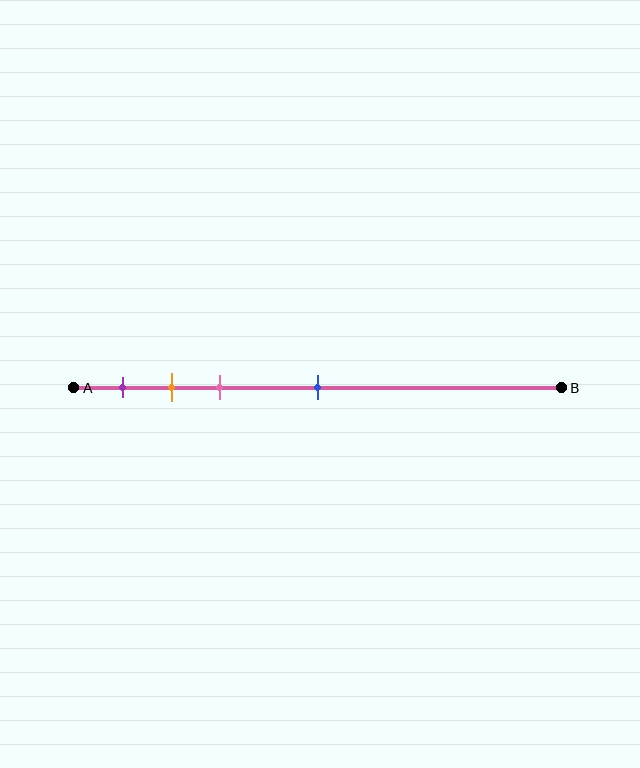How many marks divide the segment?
There are 4 marks dividing the segment.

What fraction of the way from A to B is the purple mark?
The purple mark is approximately 10% (0.1) of the way from A to B.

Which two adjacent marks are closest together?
The orange and pink marks are the closest adjacent pair.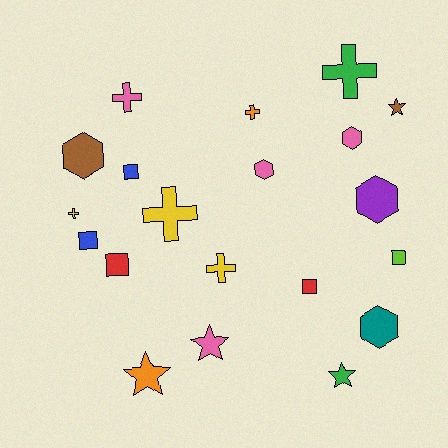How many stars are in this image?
There are 4 stars.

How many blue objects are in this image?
There are 2 blue objects.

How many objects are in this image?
There are 20 objects.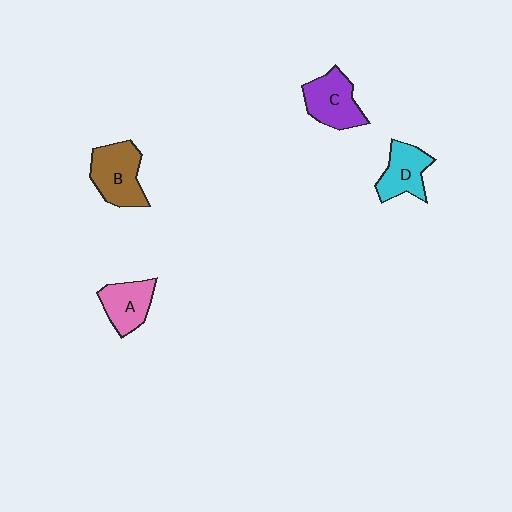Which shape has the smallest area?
Shape A (pink).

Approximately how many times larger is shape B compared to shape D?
Approximately 1.3 times.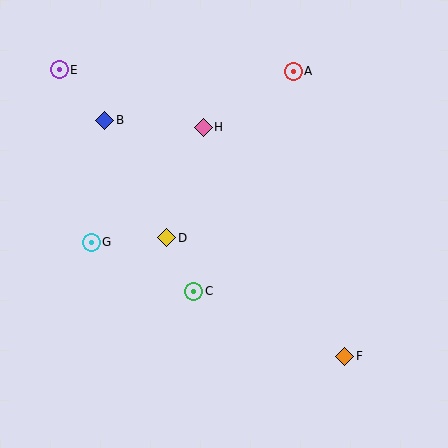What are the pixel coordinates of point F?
Point F is at (345, 356).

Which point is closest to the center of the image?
Point D at (167, 238) is closest to the center.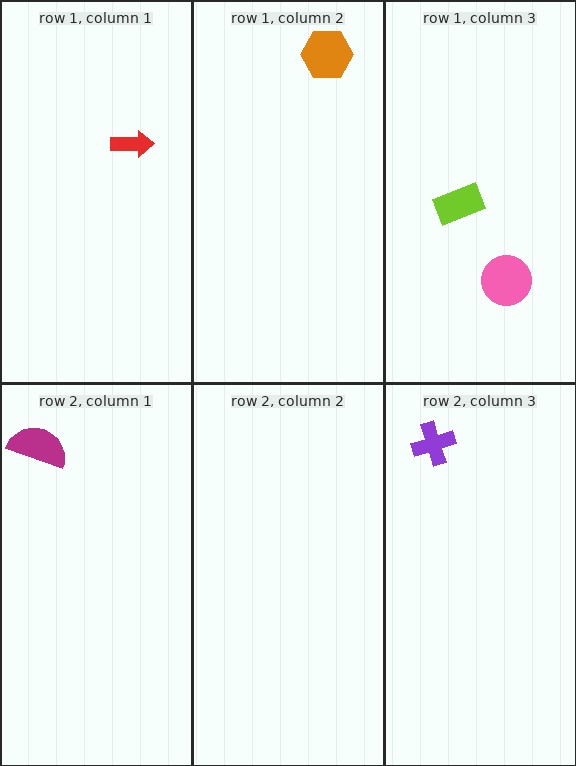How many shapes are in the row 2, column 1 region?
1.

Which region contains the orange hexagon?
The row 1, column 2 region.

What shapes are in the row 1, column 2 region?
The orange hexagon.